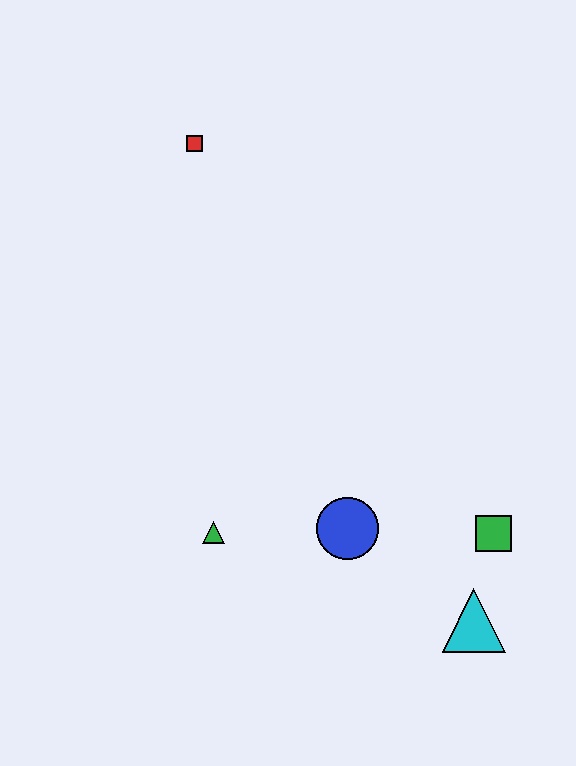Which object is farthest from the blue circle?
The red square is farthest from the blue circle.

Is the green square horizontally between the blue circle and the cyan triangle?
No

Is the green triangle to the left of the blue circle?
Yes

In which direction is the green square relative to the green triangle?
The green square is to the right of the green triangle.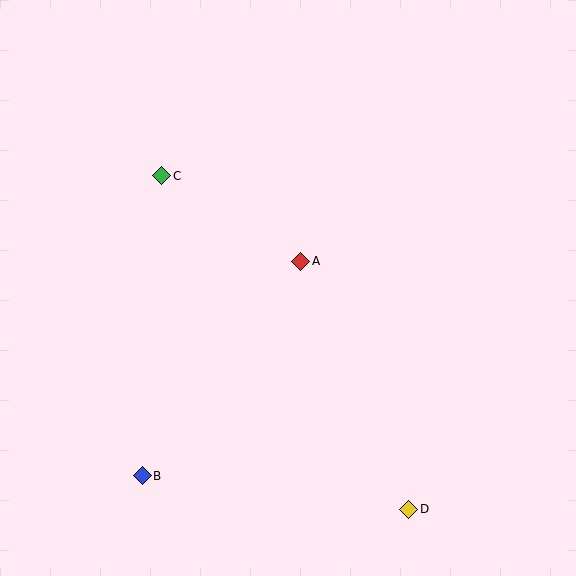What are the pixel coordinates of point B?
Point B is at (142, 476).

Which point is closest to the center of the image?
Point A at (301, 261) is closest to the center.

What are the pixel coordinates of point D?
Point D is at (408, 509).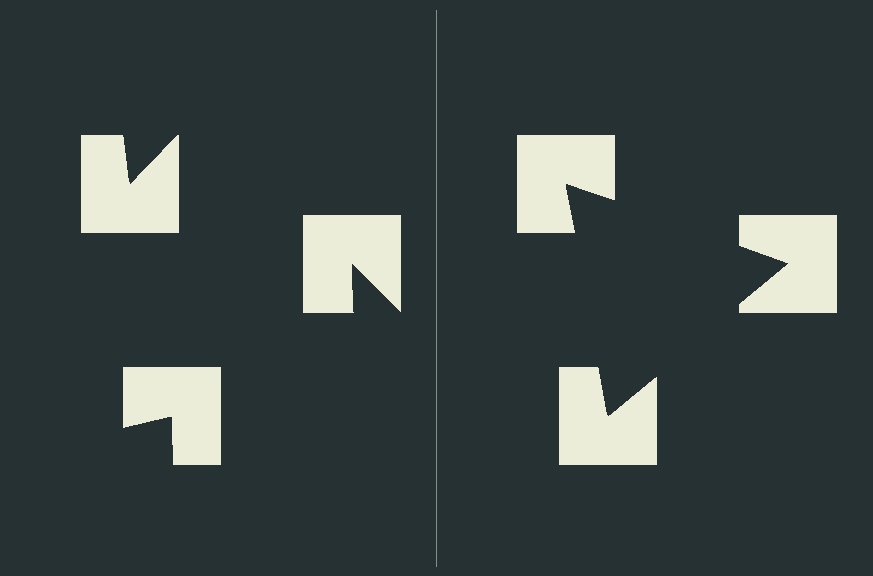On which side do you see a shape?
An illusory triangle appears on the right side. On the left side the wedge cuts are rotated, so no coherent shape forms.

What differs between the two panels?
The notched squares are positioned identically on both sides; only the wedge orientations differ. On the right they align to a triangle; on the left they are misaligned.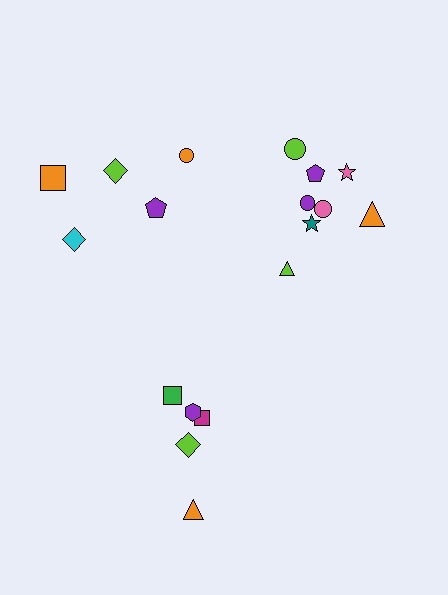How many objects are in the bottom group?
There are 5 objects.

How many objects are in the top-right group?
There are 8 objects.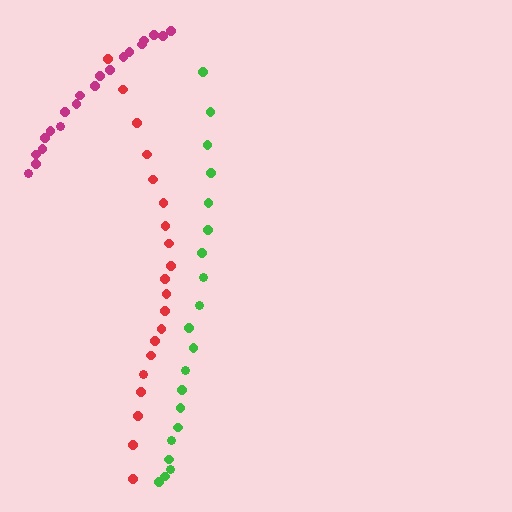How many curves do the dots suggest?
There are 3 distinct paths.